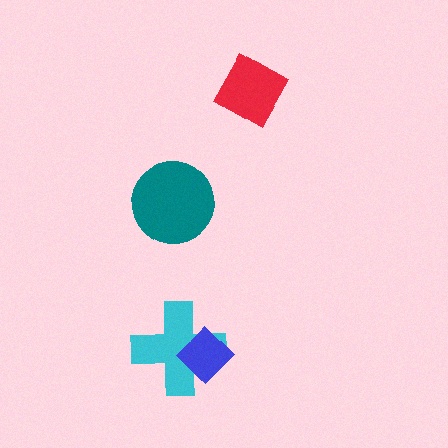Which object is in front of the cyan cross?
The blue diamond is in front of the cyan cross.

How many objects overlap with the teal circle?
0 objects overlap with the teal circle.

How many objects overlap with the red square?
0 objects overlap with the red square.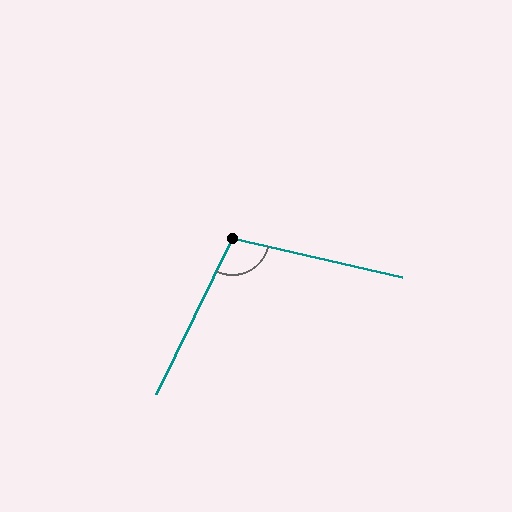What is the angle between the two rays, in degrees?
Approximately 103 degrees.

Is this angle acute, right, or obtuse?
It is obtuse.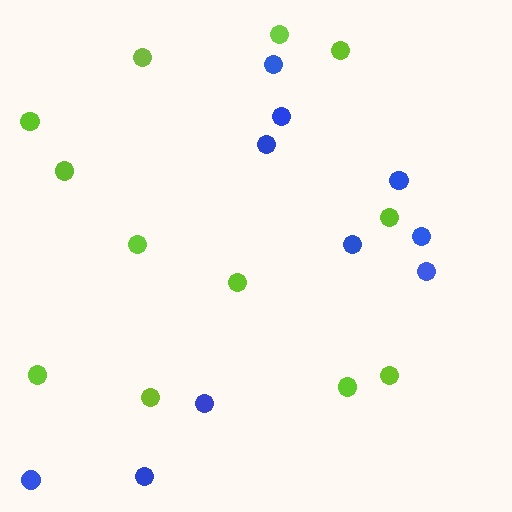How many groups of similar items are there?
There are 2 groups: one group of lime circles (12) and one group of blue circles (10).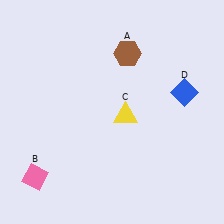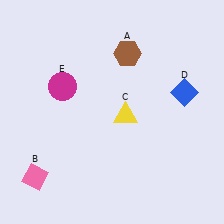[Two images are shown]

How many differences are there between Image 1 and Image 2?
There is 1 difference between the two images.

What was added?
A magenta circle (E) was added in Image 2.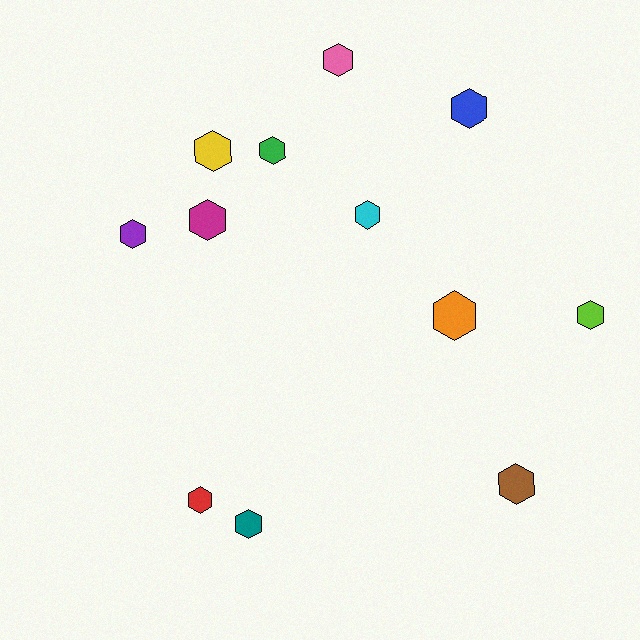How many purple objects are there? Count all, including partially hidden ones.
There is 1 purple object.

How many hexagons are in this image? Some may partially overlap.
There are 12 hexagons.